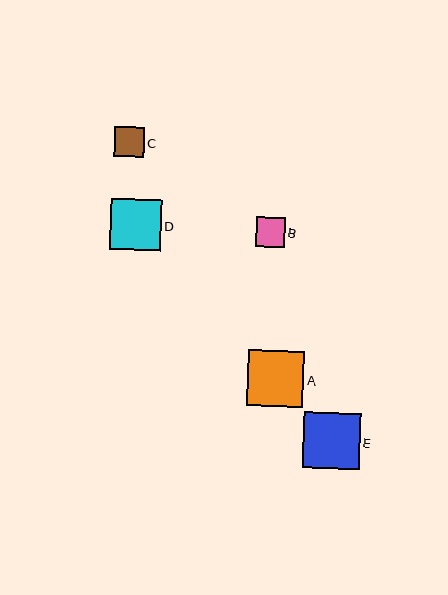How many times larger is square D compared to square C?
Square D is approximately 1.7 times the size of square C.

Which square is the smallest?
Square B is the smallest with a size of approximately 29 pixels.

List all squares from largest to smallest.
From largest to smallest: E, A, D, C, B.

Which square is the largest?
Square E is the largest with a size of approximately 57 pixels.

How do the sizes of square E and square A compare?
Square E and square A are approximately the same size.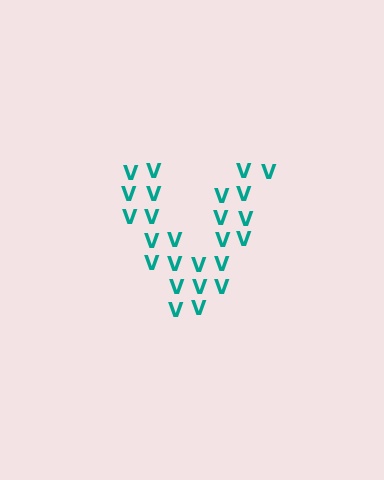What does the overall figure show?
The overall figure shows the letter V.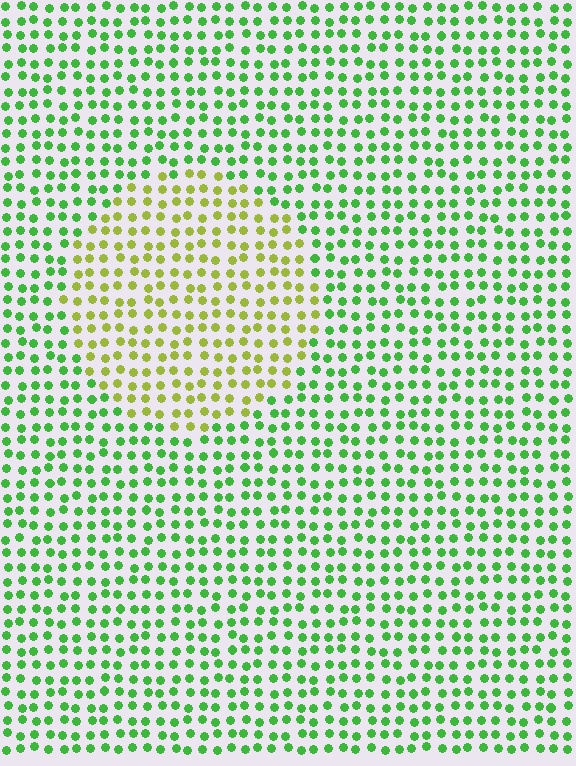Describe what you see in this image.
The image is filled with small green elements in a uniform arrangement. A circle-shaped region is visible where the elements are tinted to a slightly different hue, forming a subtle color boundary.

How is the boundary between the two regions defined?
The boundary is defined purely by a slight shift in hue (about 44 degrees). Spacing, size, and orientation are identical on both sides.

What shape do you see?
I see a circle.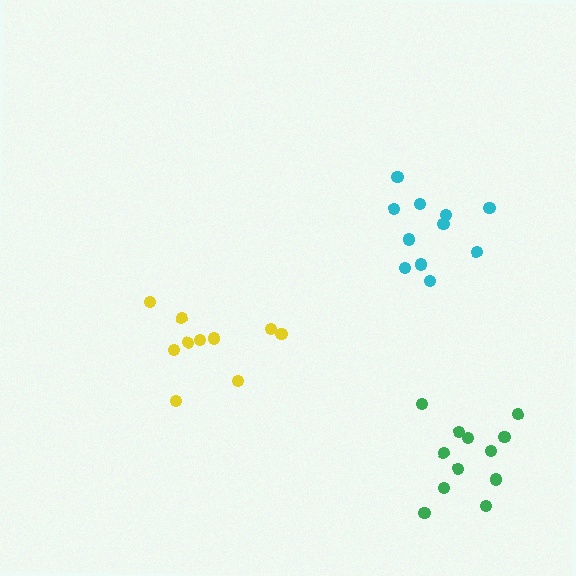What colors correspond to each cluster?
The clusters are colored: yellow, cyan, green.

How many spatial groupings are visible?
There are 3 spatial groupings.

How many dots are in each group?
Group 1: 10 dots, Group 2: 12 dots, Group 3: 12 dots (34 total).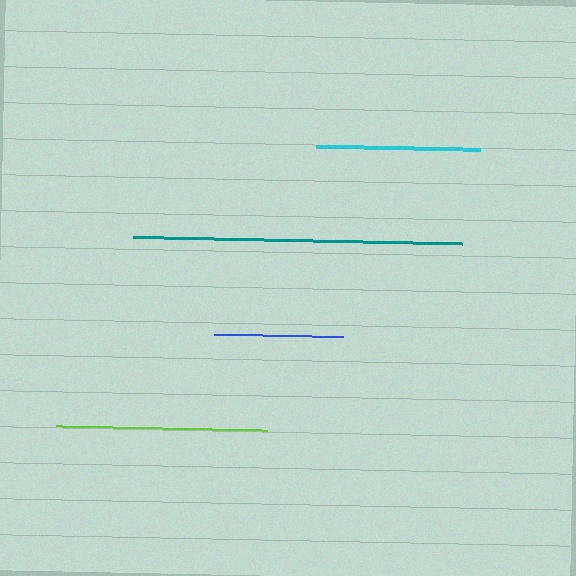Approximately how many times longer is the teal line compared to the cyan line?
The teal line is approximately 2.0 times the length of the cyan line.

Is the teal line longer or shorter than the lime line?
The teal line is longer than the lime line.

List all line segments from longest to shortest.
From longest to shortest: teal, lime, cyan, blue.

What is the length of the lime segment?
The lime segment is approximately 211 pixels long.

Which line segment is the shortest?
The blue line is the shortest at approximately 129 pixels.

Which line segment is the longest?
The teal line is the longest at approximately 329 pixels.